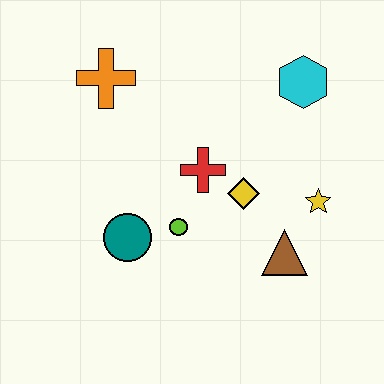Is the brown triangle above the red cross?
No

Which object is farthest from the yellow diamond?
The orange cross is farthest from the yellow diamond.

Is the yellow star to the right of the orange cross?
Yes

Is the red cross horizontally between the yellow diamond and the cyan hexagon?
No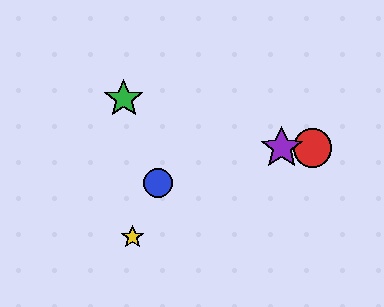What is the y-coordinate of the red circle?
The red circle is at y≈148.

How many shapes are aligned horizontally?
2 shapes (the red circle, the purple star) are aligned horizontally.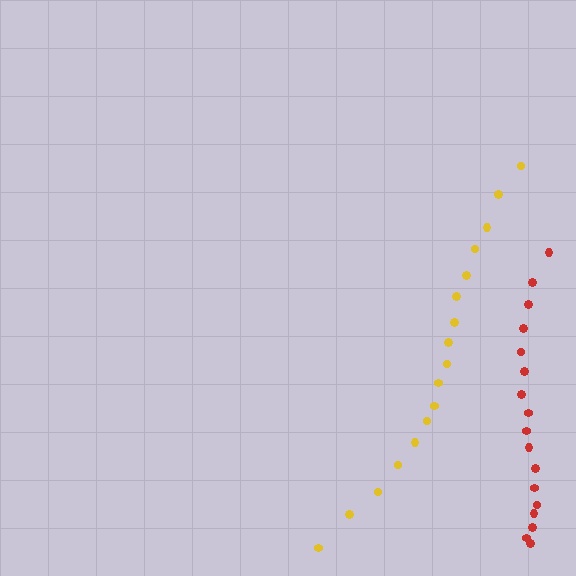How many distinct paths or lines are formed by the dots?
There are 2 distinct paths.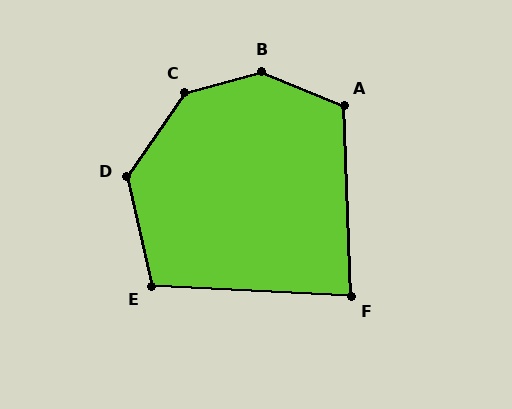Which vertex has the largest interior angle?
B, at approximately 143 degrees.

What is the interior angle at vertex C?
Approximately 140 degrees (obtuse).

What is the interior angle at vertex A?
Approximately 114 degrees (obtuse).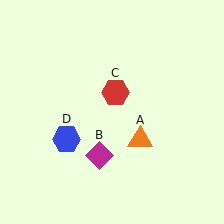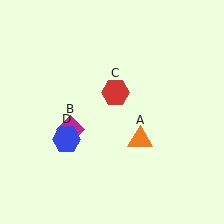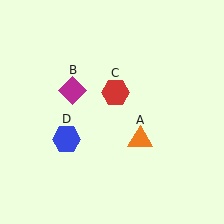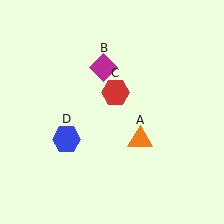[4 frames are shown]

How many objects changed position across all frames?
1 object changed position: magenta diamond (object B).